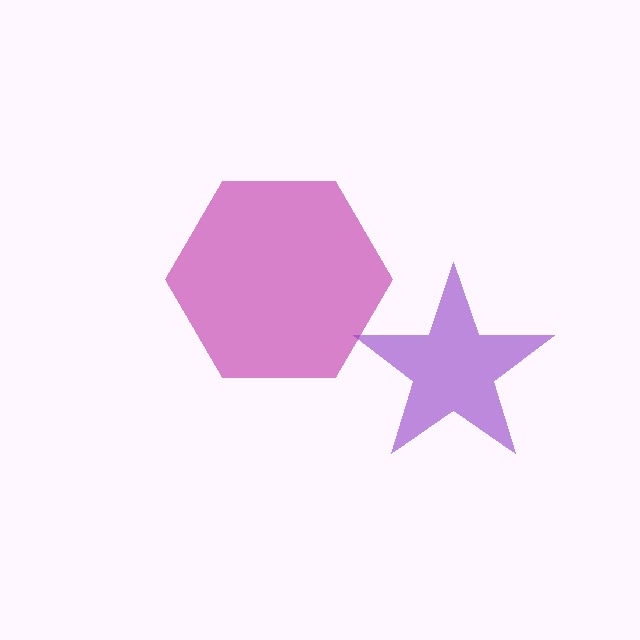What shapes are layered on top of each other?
The layered shapes are: a magenta hexagon, a purple star.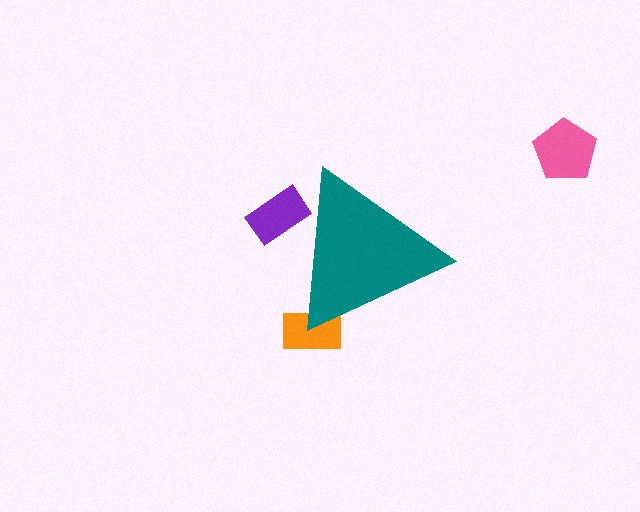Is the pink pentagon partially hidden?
No, the pink pentagon is fully visible.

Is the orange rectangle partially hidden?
Yes, the orange rectangle is partially hidden behind the teal triangle.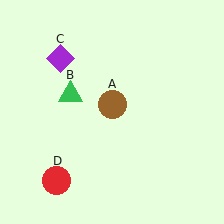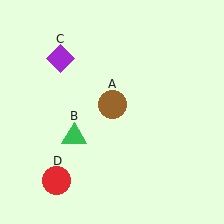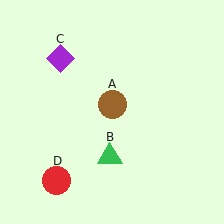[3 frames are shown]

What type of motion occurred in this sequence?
The green triangle (object B) rotated counterclockwise around the center of the scene.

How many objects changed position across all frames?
1 object changed position: green triangle (object B).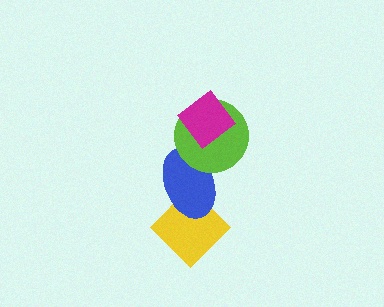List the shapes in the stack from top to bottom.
From top to bottom: the magenta diamond, the lime circle, the blue ellipse, the yellow diamond.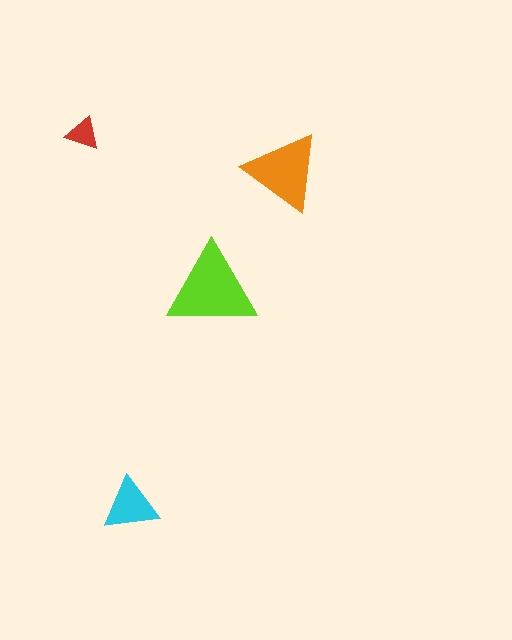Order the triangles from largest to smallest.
the lime one, the orange one, the cyan one, the red one.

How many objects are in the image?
There are 4 objects in the image.